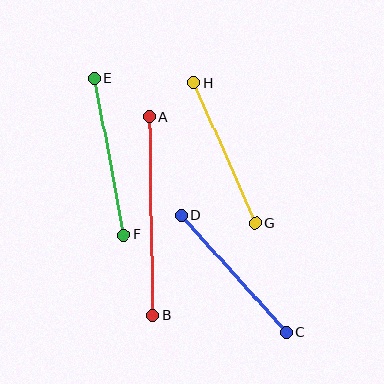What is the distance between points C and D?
The distance is approximately 157 pixels.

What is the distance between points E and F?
The distance is approximately 160 pixels.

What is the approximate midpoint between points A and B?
The midpoint is at approximately (151, 216) pixels.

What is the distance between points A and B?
The distance is approximately 199 pixels.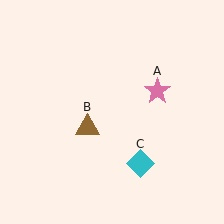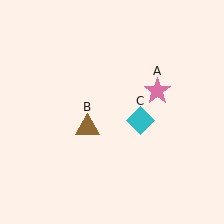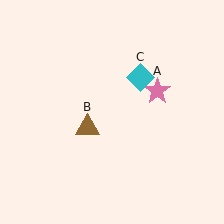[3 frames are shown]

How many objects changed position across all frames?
1 object changed position: cyan diamond (object C).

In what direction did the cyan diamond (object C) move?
The cyan diamond (object C) moved up.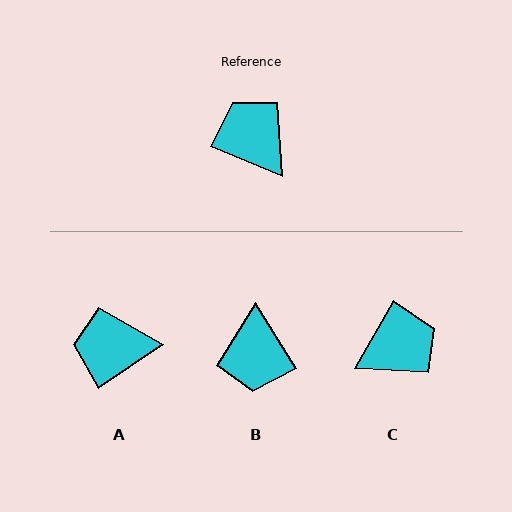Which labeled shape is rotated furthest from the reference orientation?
B, about 144 degrees away.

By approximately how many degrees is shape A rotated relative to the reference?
Approximately 57 degrees counter-clockwise.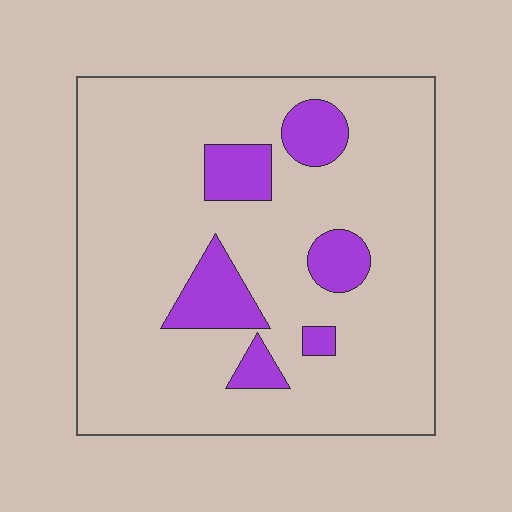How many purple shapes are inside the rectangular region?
6.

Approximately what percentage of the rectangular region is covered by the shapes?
Approximately 15%.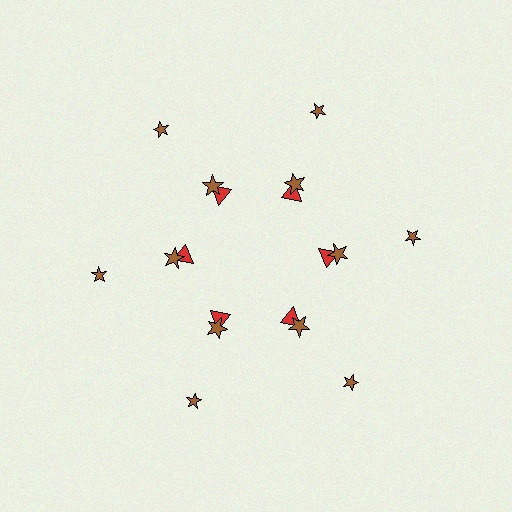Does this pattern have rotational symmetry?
Yes, this pattern has 6-fold rotational symmetry. It looks the same after rotating 60 degrees around the center.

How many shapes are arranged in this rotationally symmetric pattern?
There are 18 shapes, arranged in 6 groups of 3.